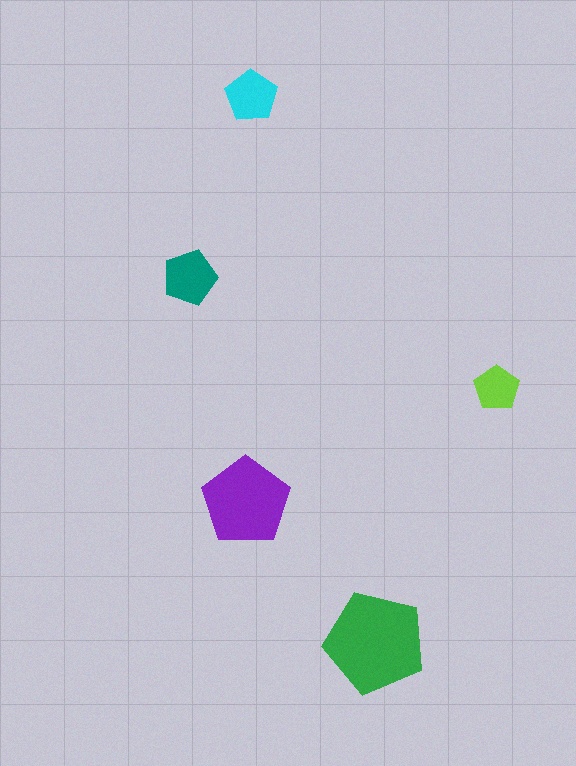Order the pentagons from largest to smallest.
the green one, the purple one, the teal one, the cyan one, the lime one.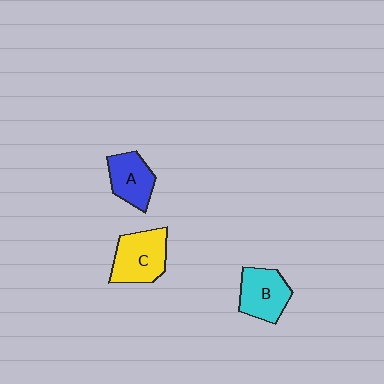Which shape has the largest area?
Shape C (yellow).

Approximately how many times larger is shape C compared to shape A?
Approximately 1.3 times.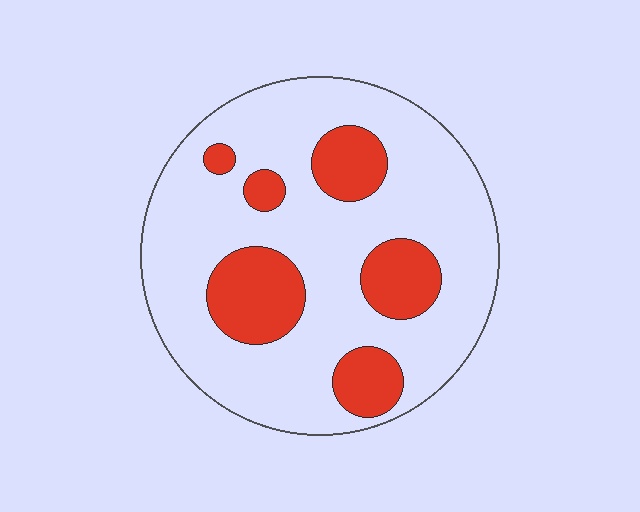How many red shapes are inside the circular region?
6.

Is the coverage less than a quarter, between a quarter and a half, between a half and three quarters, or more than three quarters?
Less than a quarter.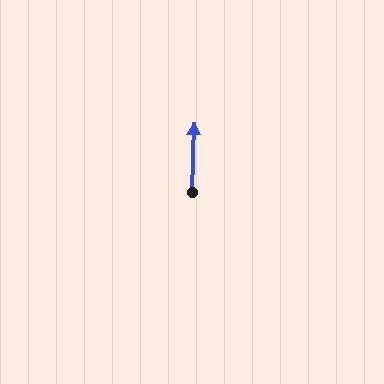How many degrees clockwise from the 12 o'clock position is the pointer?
Approximately 2 degrees.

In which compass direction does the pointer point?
North.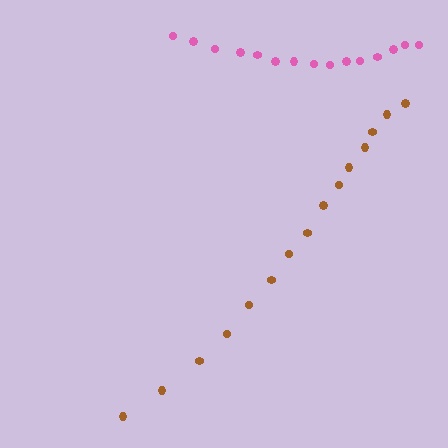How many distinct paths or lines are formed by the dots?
There are 2 distinct paths.